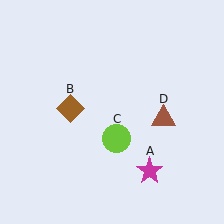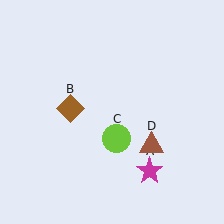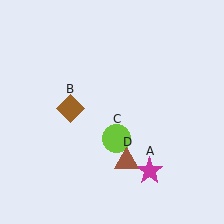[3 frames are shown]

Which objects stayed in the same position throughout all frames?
Magenta star (object A) and brown diamond (object B) and lime circle (object C) remained stationary.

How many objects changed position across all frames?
1 object changed position: brown triangle (object D).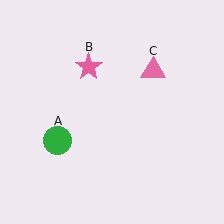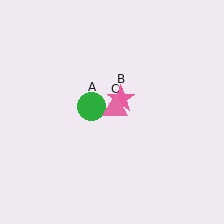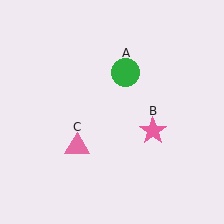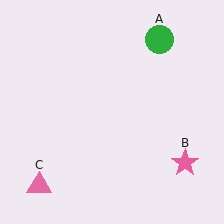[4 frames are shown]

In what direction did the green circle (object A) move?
The green circle (object A) moved up and to the right.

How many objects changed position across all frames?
3 objects changed position: green circle (object A), pink star (object B), pink triangle (object C).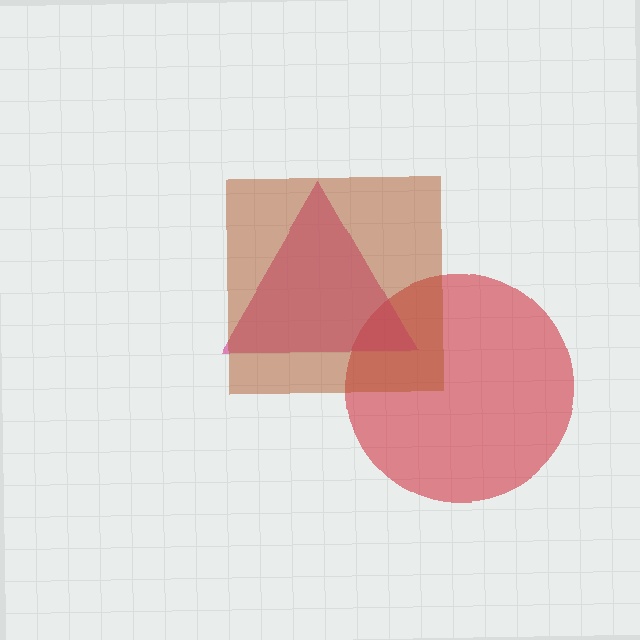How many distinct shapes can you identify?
There are 3 distinct shapes: a red circle, a magenta triangle, a brown square.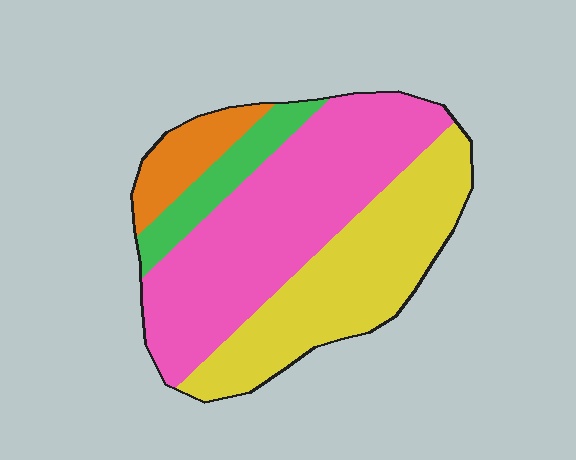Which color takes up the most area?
Pink, at roughly 45%.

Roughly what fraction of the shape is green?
Green takes up about one tenth (1/10) of the shape.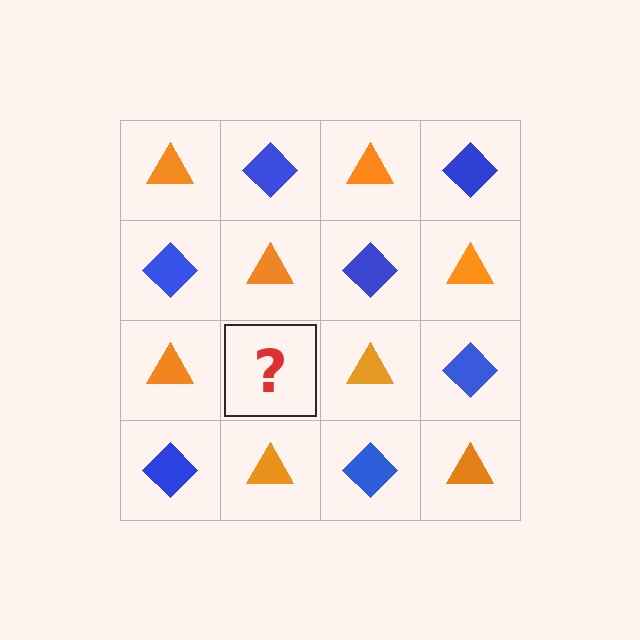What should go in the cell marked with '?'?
The missing cell should contain a blue diamond.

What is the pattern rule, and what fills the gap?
The rule is that it alternates orange triangle and blue diamond in a checkerboard pattern. The gap should be filled with a blue diamond.